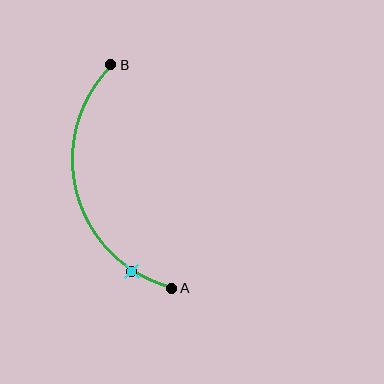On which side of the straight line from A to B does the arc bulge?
The arc bulges to the left of the straight line connecting A and B.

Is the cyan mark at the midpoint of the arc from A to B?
No. The cyan mark lies on the arc but is closer to endpoint A. The arc midpoint would be at the point on the curve equidistant along the arc from both A and B.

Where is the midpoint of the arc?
The arc midpoint is the point on the curve farthest from the straight line joining A and B. It sits to the left of that line.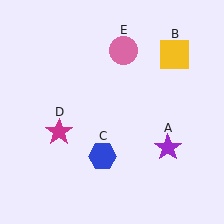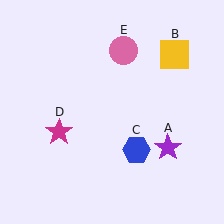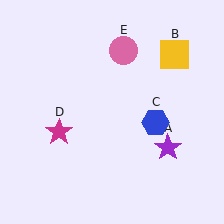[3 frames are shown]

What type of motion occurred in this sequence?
The blue hexagon (object C) rotated counterclockwise around the center of the scene.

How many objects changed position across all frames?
1 object changed position: blue hexagon (object C).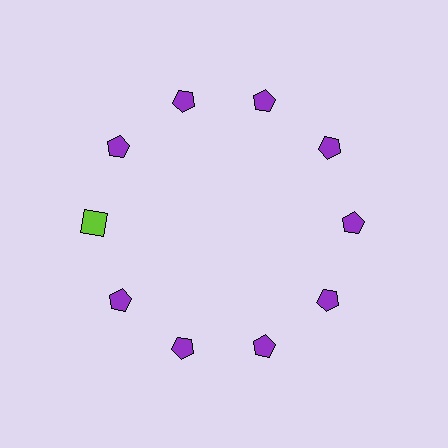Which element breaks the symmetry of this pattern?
The lime square at roughly the 9 o'clock position breaks the symmetry. All other shapes are purple pentagons.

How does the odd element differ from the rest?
It differs in both color (lime instead of purple) and shape (square instead of pentagon).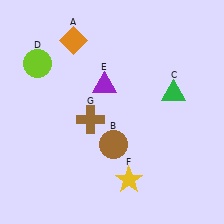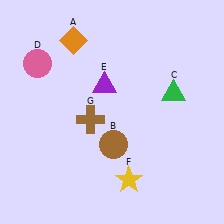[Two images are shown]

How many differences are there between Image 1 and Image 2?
There is 1 difference between the two images.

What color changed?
The circle (D) changed from lime in Image 1 to pink in Image 2.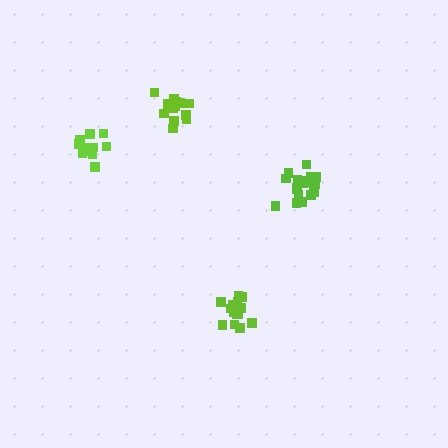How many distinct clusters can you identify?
There are 4 distinct clusters.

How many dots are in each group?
Group 1: 13 dots, Group 2: 16 dots, Group 3: 18 dots, Group 4: 16 dots (63 total).